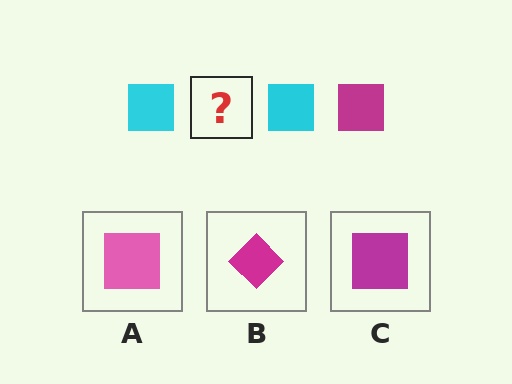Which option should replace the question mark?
Option C.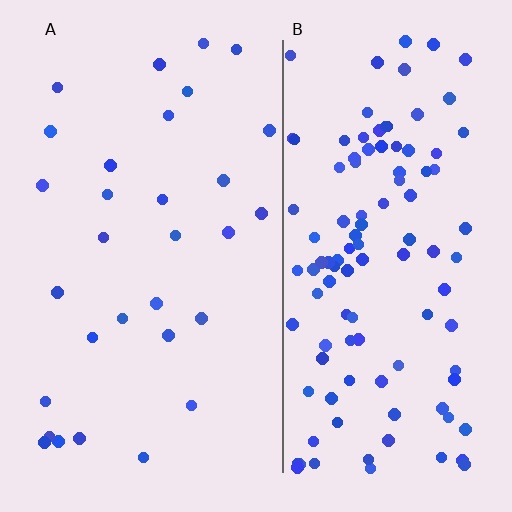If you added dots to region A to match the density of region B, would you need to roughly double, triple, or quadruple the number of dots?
Approximately quadruple.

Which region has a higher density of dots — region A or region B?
B (the right).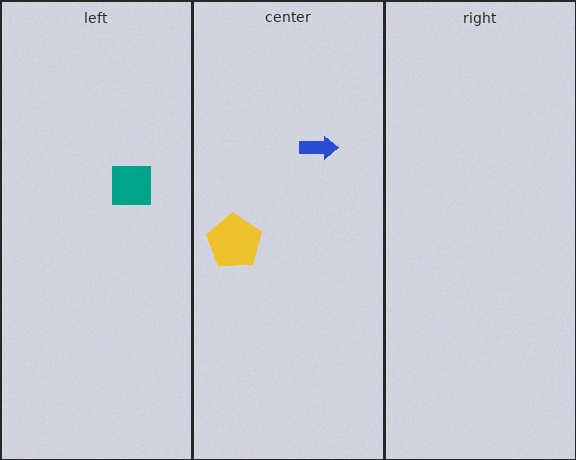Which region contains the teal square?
The left region.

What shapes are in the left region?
The teal square.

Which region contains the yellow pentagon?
The center region.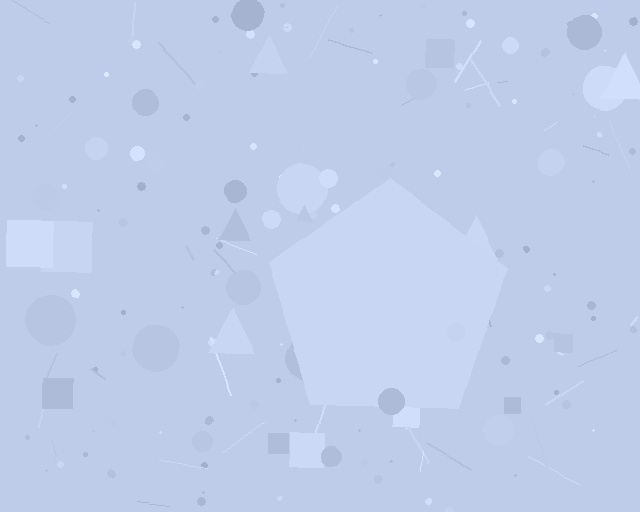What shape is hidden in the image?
A pentagon is hidden in the image.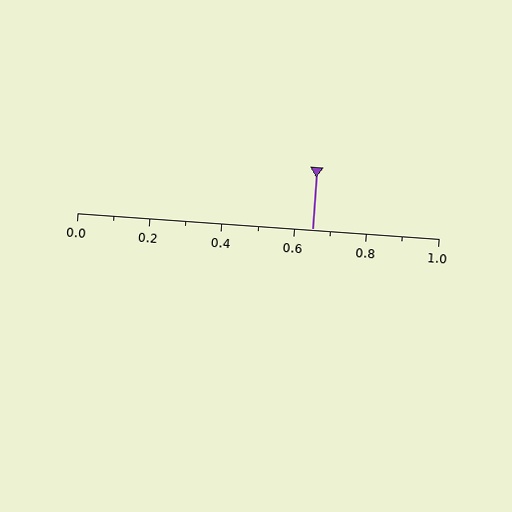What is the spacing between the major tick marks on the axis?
The major ticks are spaced 0.2 apart.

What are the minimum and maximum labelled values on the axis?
The axis runs from 0.0 to 1.0.